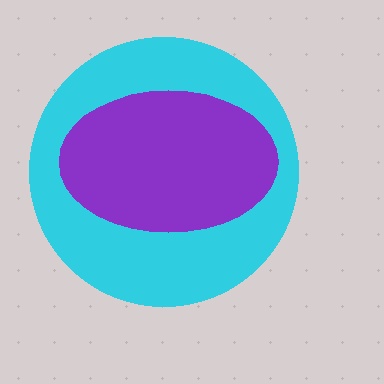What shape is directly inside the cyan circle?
The purple ellipse.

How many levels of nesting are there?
2.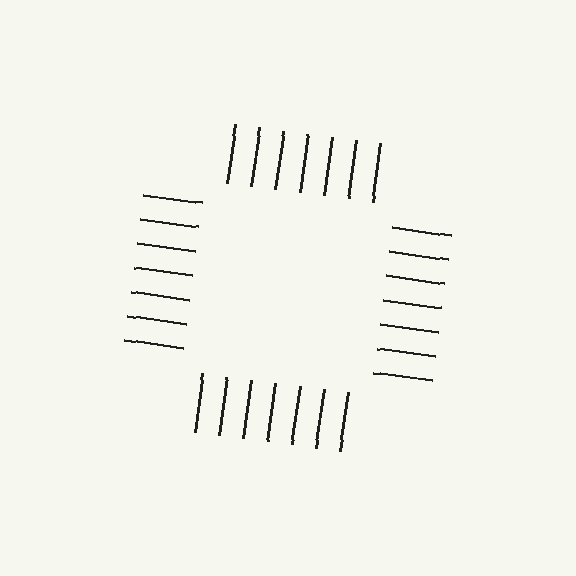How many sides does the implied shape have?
4 sides — the line-ends trace a square.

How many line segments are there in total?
28 — 7 along each of the 4 edges.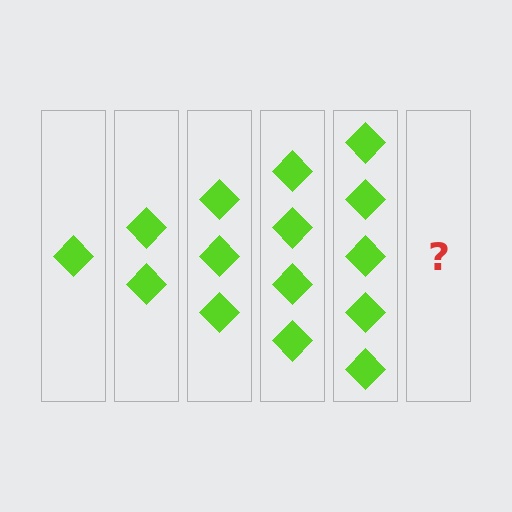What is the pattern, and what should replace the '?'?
The pattern is that each step adds one more diamond. The '?' should be 6 diamonds.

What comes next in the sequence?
The next element should be 6 diamonds.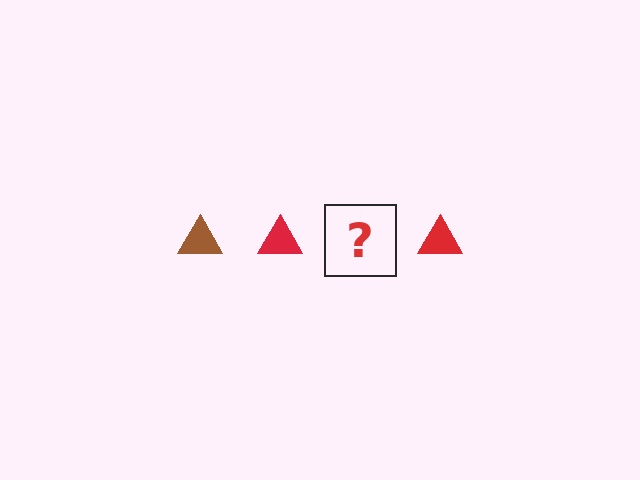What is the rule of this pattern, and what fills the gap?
The rule is that the pattern cycles through brown, red triangles. The gap should be filled with a brown triangle.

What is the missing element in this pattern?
The missing element is a brown triangle.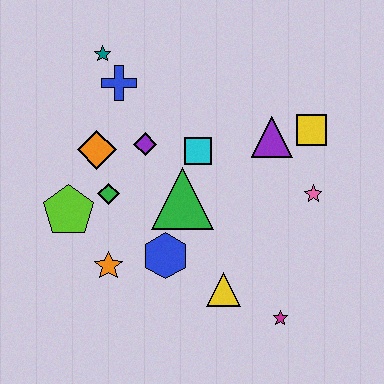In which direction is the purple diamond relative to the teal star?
The purple diamond is below the teal star.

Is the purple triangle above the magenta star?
Yes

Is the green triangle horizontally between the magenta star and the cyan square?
No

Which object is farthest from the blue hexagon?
The teal star is farthest from the blue hexagon.